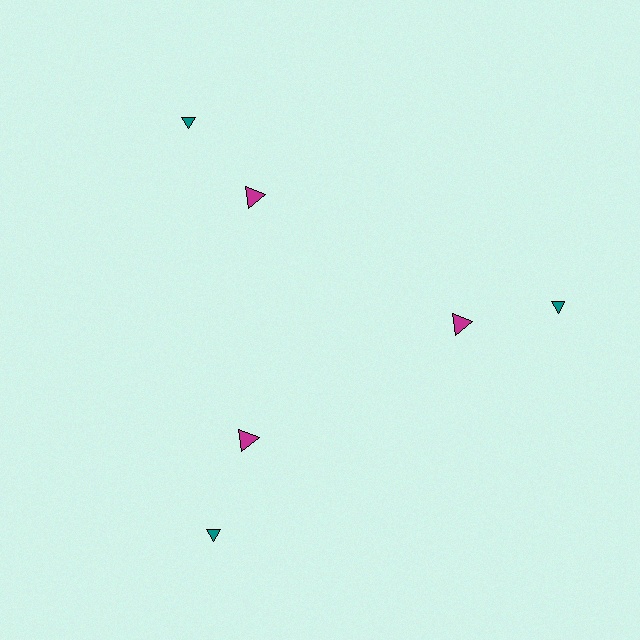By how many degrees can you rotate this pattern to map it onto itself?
The pattern maps onto itself every 120 degrees of rotation.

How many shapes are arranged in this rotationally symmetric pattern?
There are 6 shapes, arranged in 3 groups of 2.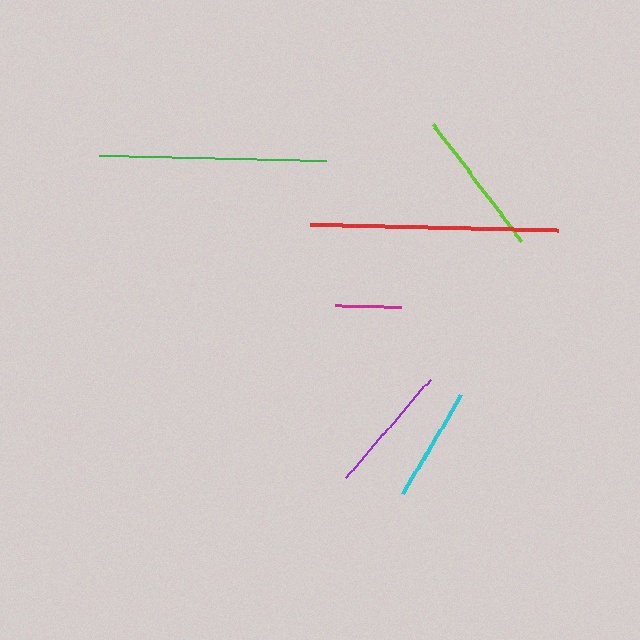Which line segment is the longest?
The red line is the longest at approximately 248 pixels.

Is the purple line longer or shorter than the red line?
The red line is longer than the purple line.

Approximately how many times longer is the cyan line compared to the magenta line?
The cyan line is approximately 1.7 times the length of the magenta line.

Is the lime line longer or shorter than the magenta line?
The lime line is longer than the magenta line.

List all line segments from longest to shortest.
From longest to shortest: red, green, lime, purple, cyan, magenta.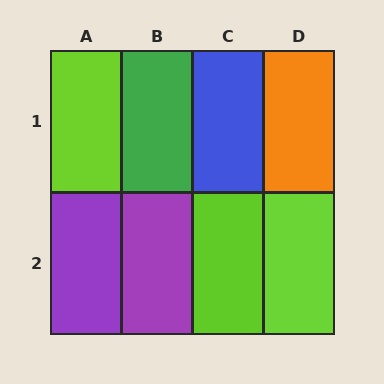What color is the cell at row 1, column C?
Blue.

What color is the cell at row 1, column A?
Lime.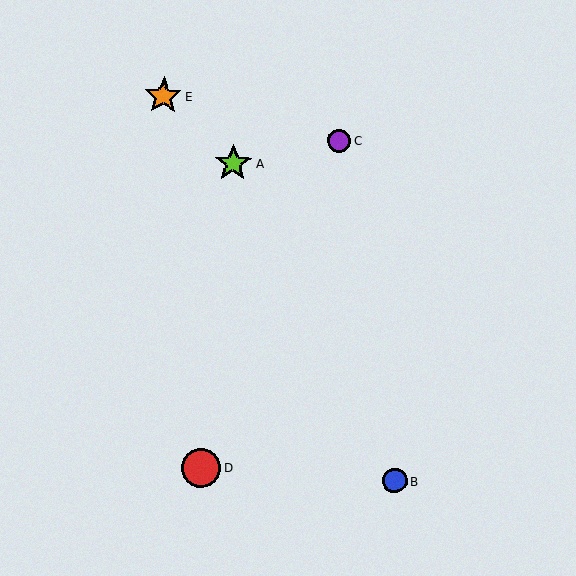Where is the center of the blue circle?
The center of the blue circle is at (395, 481).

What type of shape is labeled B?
Shape B is a blue circle.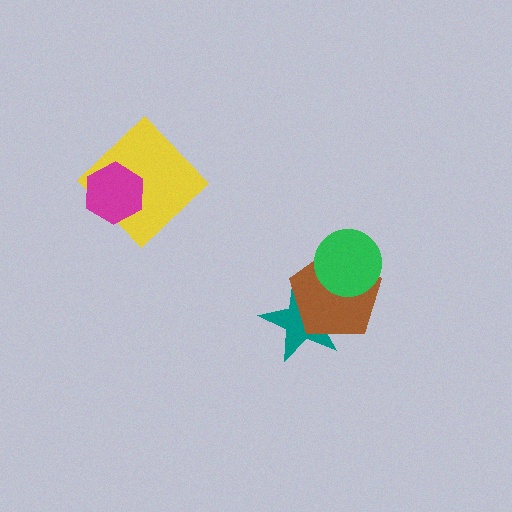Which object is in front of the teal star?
The brown pentagon is in front of the teal star.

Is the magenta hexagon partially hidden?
No, no other shape covers it.